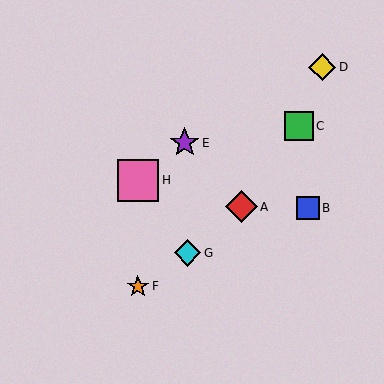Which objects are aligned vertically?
Objects F, H are aligned vertically.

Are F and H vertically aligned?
Yes, both are at x≈138.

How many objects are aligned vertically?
2 objects (F, H) are aligned vertically.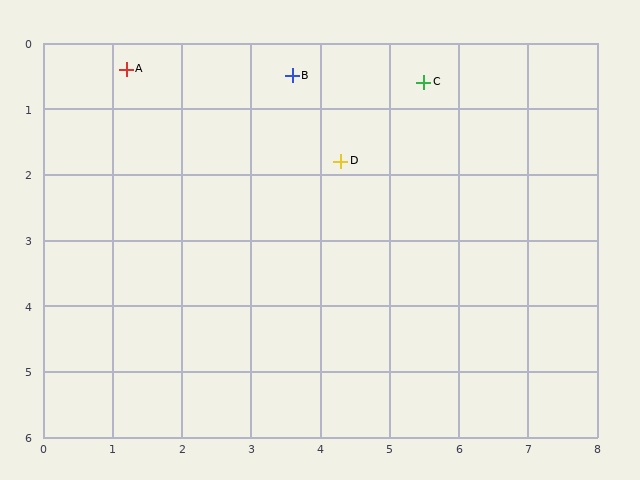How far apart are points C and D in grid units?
Points C and D are about 1.7 grid units apart.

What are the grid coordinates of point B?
Point B is at approximately (3.6, 0.5).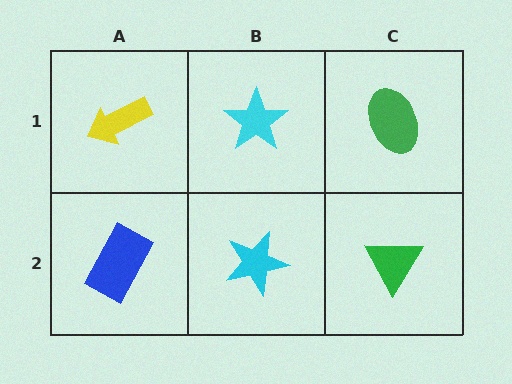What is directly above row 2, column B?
A cyan star.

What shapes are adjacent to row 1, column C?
A green triangle (row 2, column C), a cyan star (row 1, column B).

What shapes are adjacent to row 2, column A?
A yellow arrow (row 1, column A), a cyan star (row 2, column B).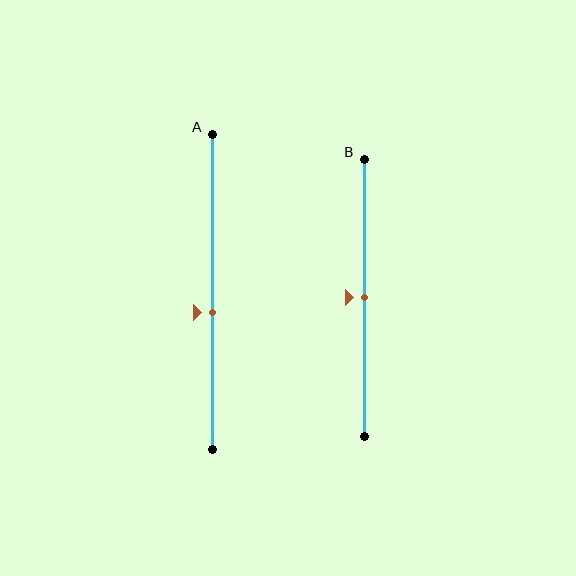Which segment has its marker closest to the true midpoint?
Segment B has its marker closest to the true midpoint.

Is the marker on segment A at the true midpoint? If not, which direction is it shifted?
No, the marker on segment A is shifted downward by about 7% of the segment length.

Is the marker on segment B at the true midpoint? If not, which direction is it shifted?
Yes, the marker on segment B is at the true midpoint.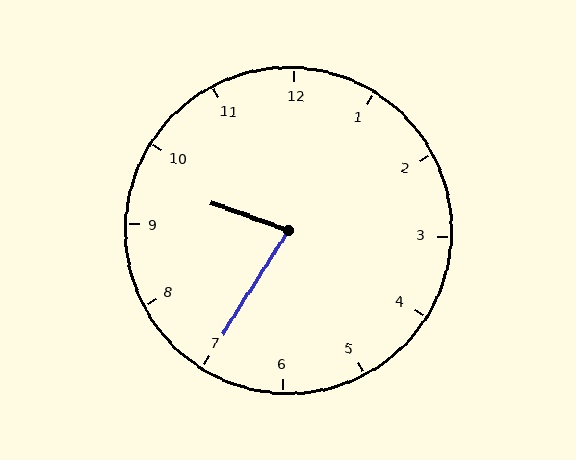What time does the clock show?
9:35.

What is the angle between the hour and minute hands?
Approximately 78 degrees.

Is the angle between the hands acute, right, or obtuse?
It is acute.